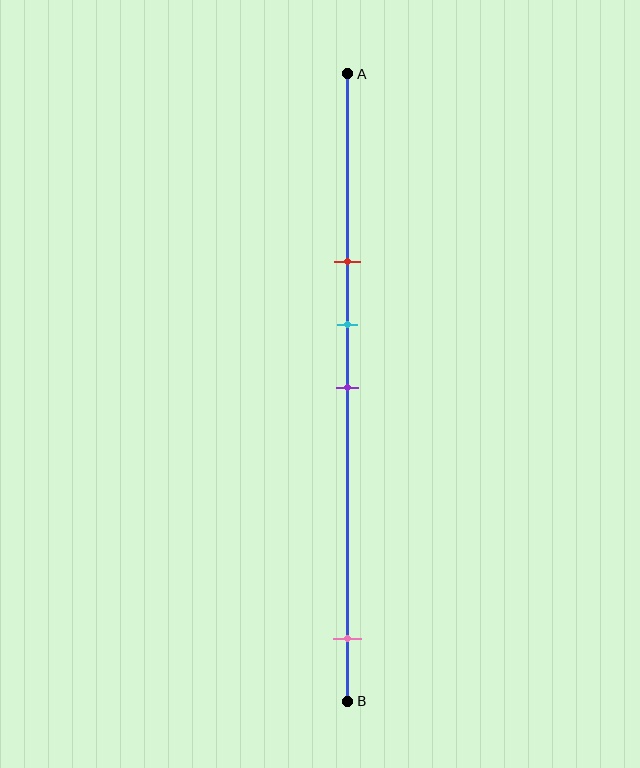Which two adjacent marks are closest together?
The cyan and purple marks are the closest adjacent pair.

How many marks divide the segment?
There are 4 marks dividing the segment.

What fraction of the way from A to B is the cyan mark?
The cyan mark is approximately 40% (0.4) of the way from A to B.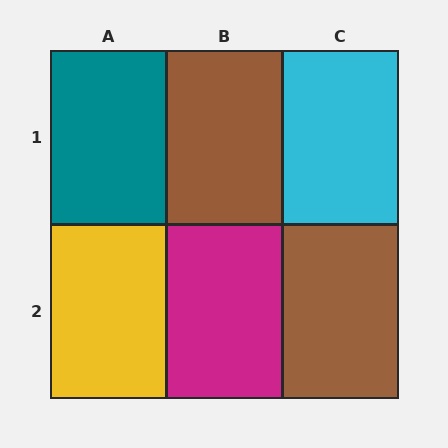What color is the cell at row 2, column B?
Magenta.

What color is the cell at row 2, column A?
Yellow.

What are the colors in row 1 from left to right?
Teal, brown, cyan.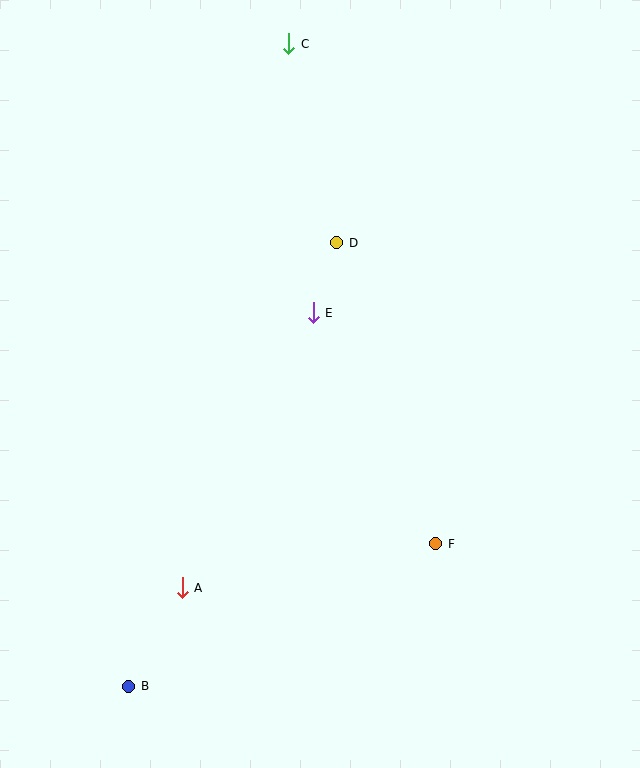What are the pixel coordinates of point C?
Point C is at (289, 44).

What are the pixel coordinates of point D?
Point D is at (337, 243).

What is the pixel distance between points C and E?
The distance between C and E is 270 pixels.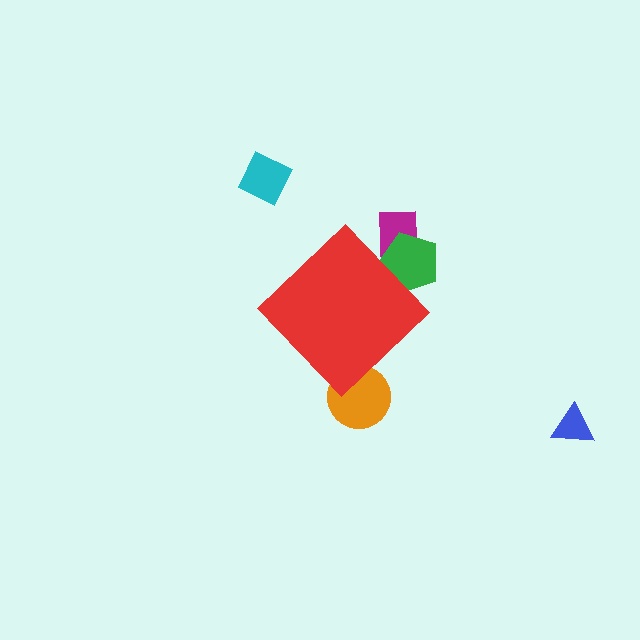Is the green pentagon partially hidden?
Yes, the green pentagon is partially hidden behind the red diamond.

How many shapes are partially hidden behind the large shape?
3 shapes are partially hidden.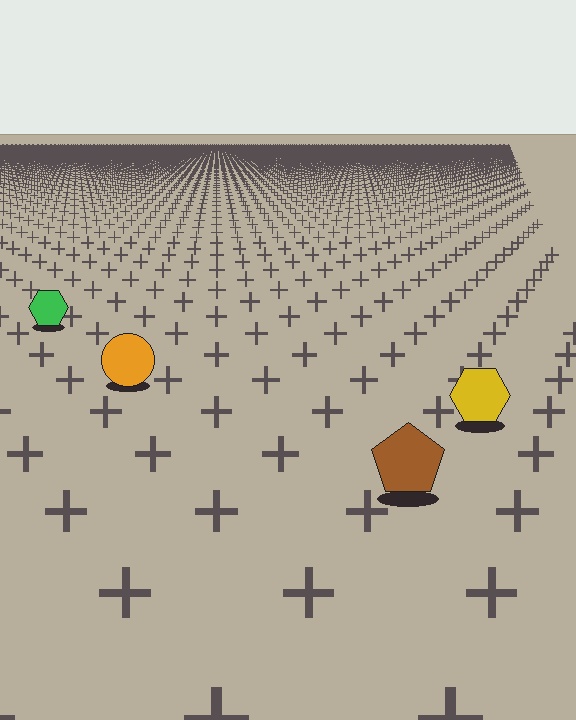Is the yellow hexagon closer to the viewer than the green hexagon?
Yes. The yellow hexagon is closer — you can tell from the texture gradient: the ground texture is coarser near it.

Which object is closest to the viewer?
The brown pentagon is closest. The texture marks near it are larger and more spread out.